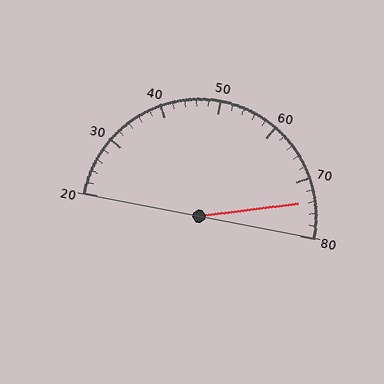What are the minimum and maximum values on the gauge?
The gauge ranges from 20 to 80.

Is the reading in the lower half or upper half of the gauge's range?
The reading is in the upper half of the range (20 to 80).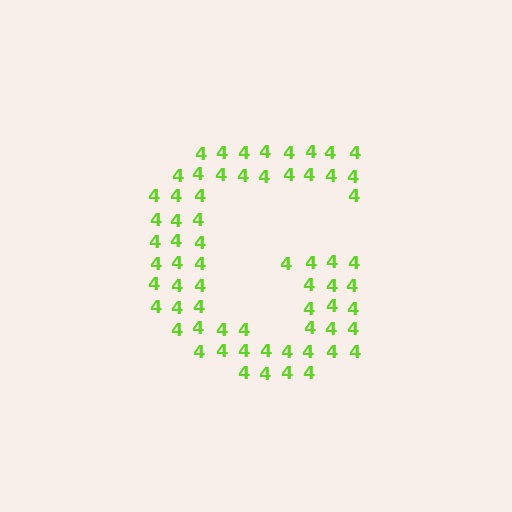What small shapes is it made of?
It is made of small digit 4's.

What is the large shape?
The large shape is the letter G.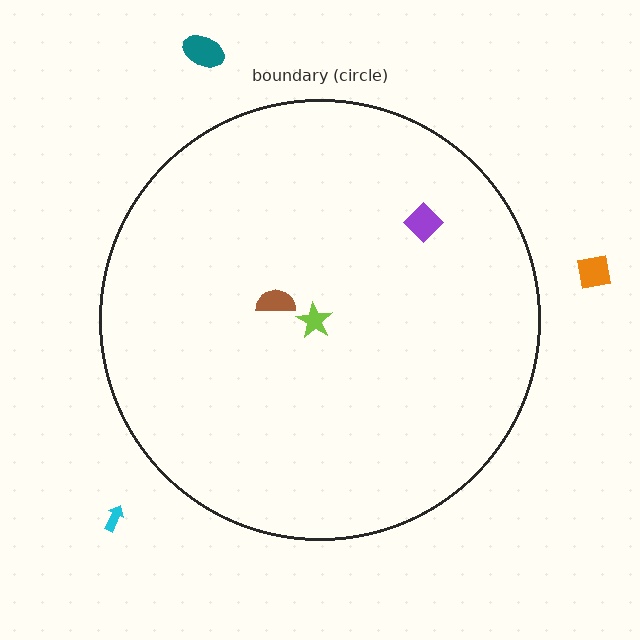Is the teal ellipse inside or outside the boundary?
Outside.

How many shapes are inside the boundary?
3 inside, 3 outside.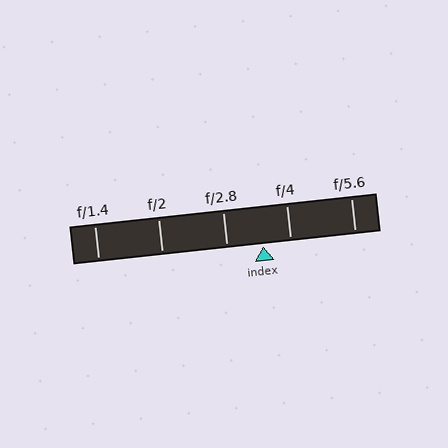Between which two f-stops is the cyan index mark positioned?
The index mark is between f/2.8 and f/4.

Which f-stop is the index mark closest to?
The index mark is closest to f/4.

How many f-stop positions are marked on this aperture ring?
There are 5 f-stop positions marked.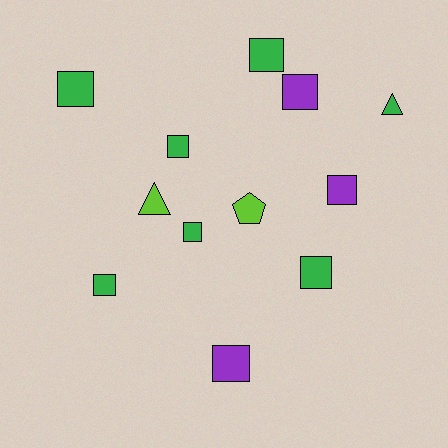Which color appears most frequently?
Green, with 7 objects.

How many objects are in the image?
There are 12 objects.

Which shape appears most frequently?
Square, with 9 objects.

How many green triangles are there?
There is 1 green triangle.